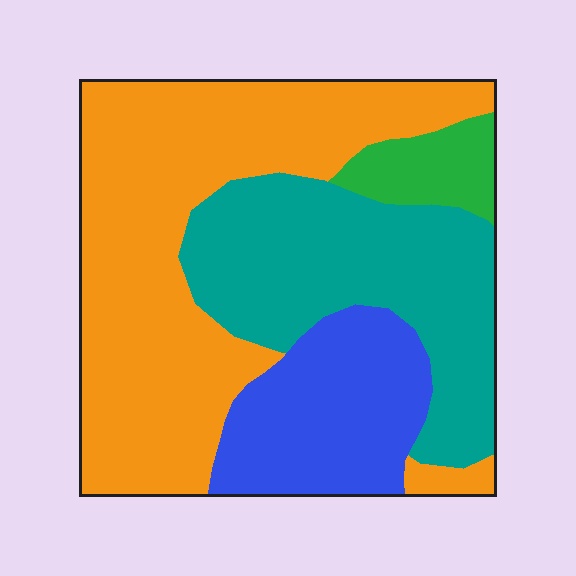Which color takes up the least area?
Green, at roughly 5%.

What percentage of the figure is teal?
Teal covers roughly 30% of the figure.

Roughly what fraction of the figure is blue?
Blue covers about 20% of the figure.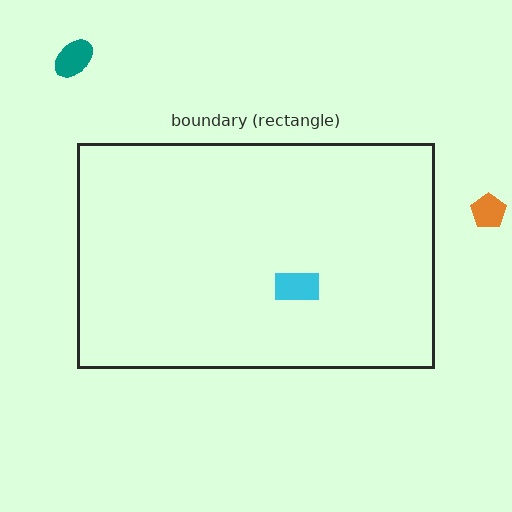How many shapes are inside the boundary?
1 inside, 2 outside.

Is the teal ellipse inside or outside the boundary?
Outside.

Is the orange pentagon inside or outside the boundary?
Outside.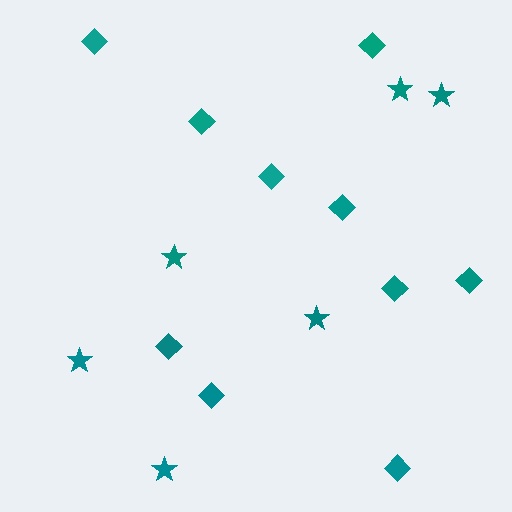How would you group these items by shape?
There are 2 groups: one group of stars (6) and one group of diamonds (10).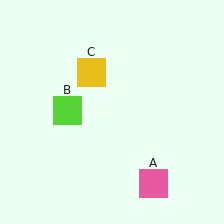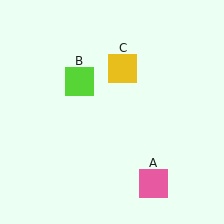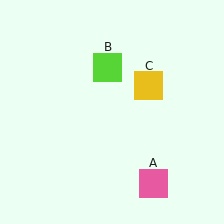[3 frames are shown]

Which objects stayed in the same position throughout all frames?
Pink square (object A) remained stationary.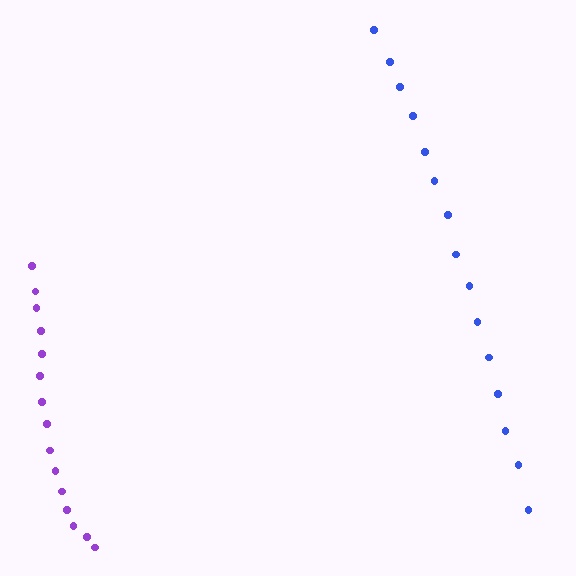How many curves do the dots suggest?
There are 2 distinct paths.